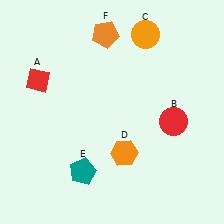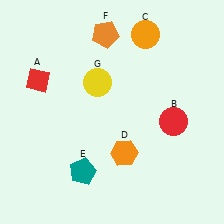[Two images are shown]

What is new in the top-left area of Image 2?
A yellow circle (G) was added in the top-left area of Image 2.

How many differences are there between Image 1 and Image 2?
There is 1 difference between the two images.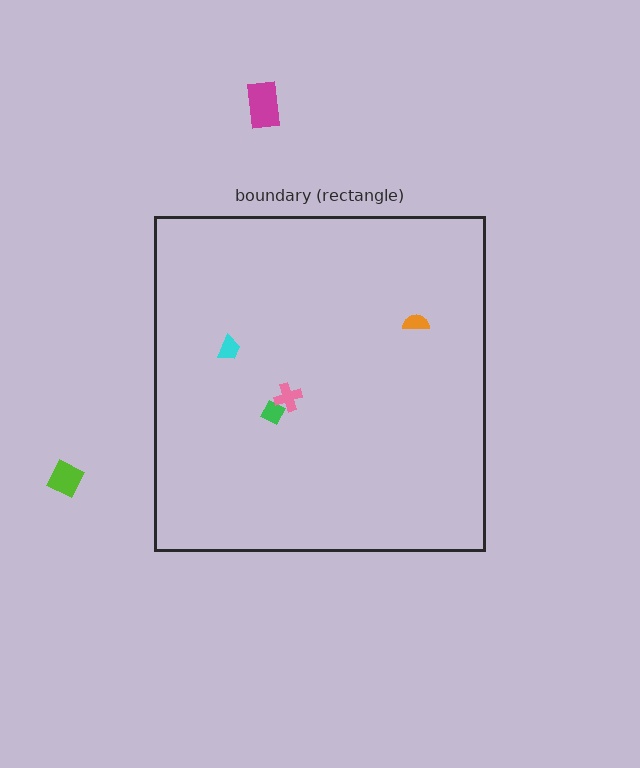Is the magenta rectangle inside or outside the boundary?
Outside.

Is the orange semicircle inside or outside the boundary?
Inside.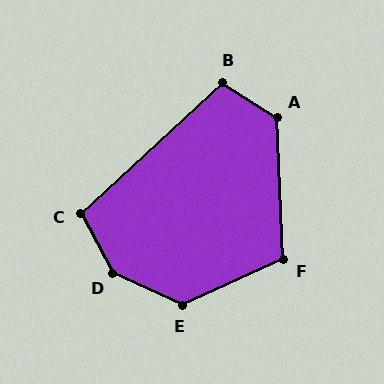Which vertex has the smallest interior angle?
C, at approximately 104 degrees.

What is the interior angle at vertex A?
Approximately 125 degrees (obtuse).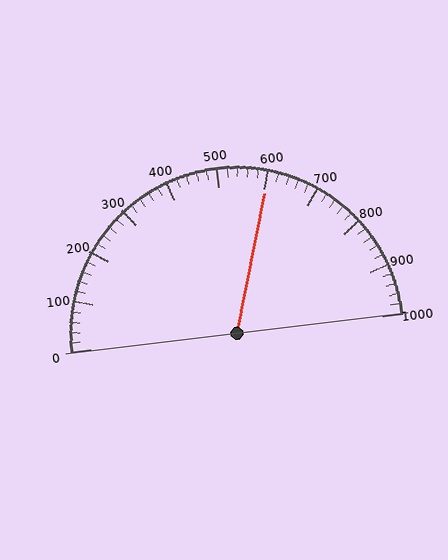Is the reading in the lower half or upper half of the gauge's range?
The reading is in the upper half of the range (0 to 1000).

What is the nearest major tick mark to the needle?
The nearest major tick mark is 600.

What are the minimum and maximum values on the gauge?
The gauge ranges from 0 to 1000.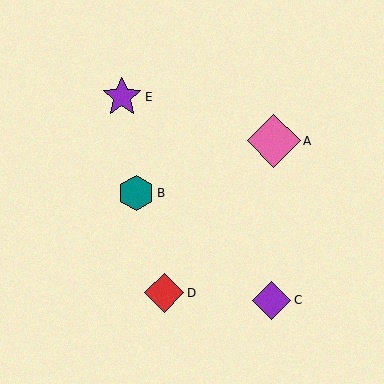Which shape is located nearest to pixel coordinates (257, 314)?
The purple diamond (labeled C) at (271, 300) is nearest to that location.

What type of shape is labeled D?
Shape D is a red diamond.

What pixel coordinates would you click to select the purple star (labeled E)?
Click at (122, 97) to select the purple star E.